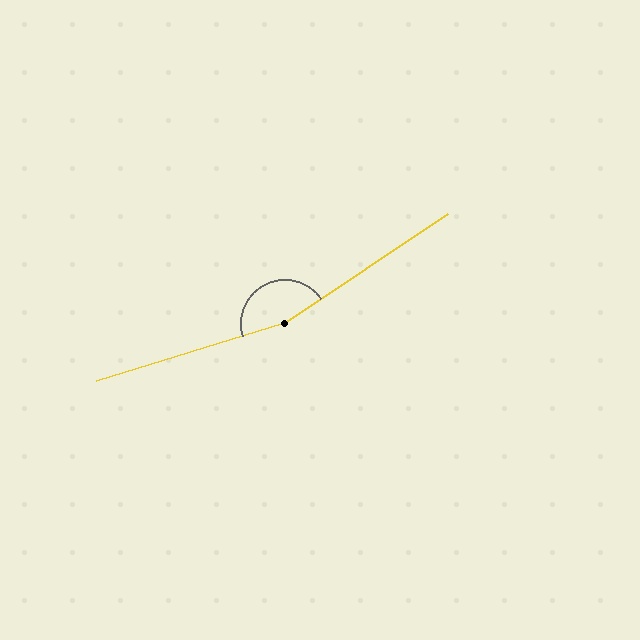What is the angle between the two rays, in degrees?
Approximately 163 degrees.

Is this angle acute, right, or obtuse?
It is obtuse.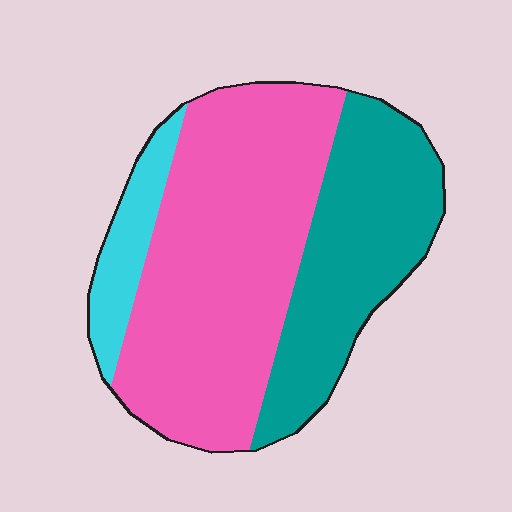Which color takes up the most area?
Pink, at roughly 55%.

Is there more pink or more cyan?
Pink.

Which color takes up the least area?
Cyan, at roughly 10%.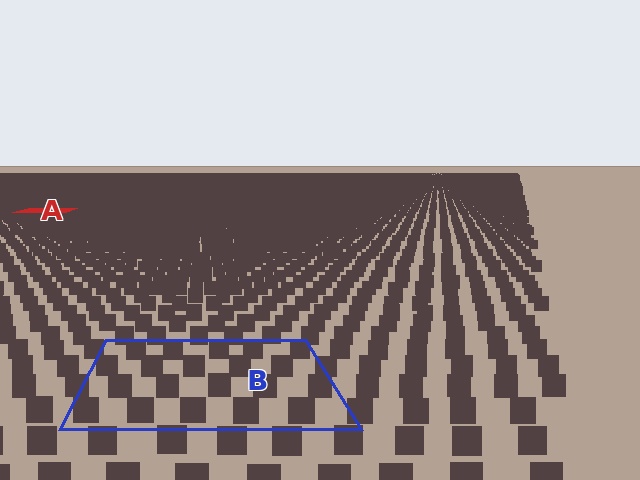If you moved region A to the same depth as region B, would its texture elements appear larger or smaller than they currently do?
They would appear larger. At a closer depth, the same texture elements are projected at a bigger on-screen size.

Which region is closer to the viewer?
Region B is closer. The texture elements there are larger and more spread out.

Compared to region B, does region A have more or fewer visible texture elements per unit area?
Region A has more texture elements per unit area — they are packed more densely because it is farther away.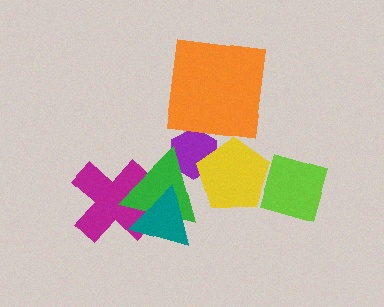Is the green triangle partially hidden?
Yes, it is partially covered by another shape.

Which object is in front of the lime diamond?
The yellow pentagon is in front of the lime diamond.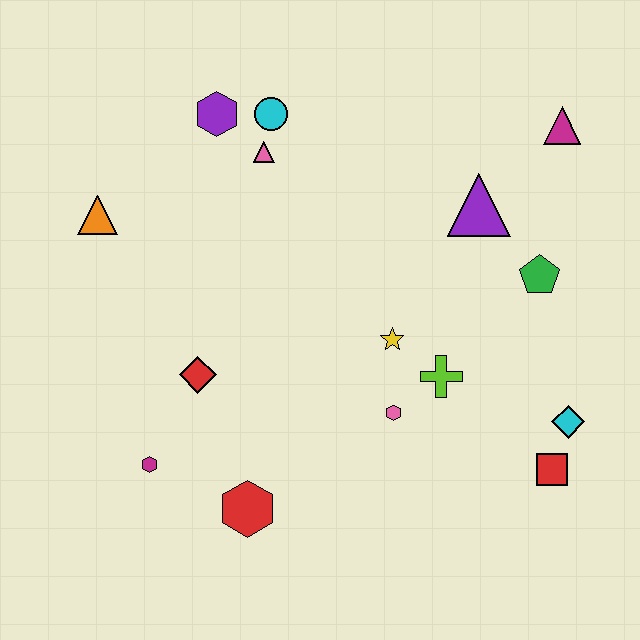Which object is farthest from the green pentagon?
The orange triangle is farthest from the green pentagon.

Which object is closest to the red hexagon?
The magenta hexagon is closest to the red hexagon.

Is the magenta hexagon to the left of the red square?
Yes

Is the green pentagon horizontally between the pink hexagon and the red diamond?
No